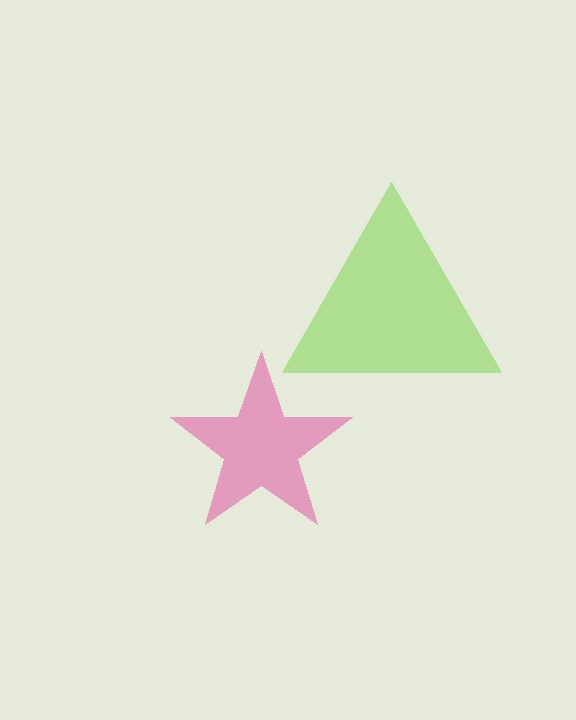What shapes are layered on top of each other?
The layered shapes are: a pink star, a lime triangle.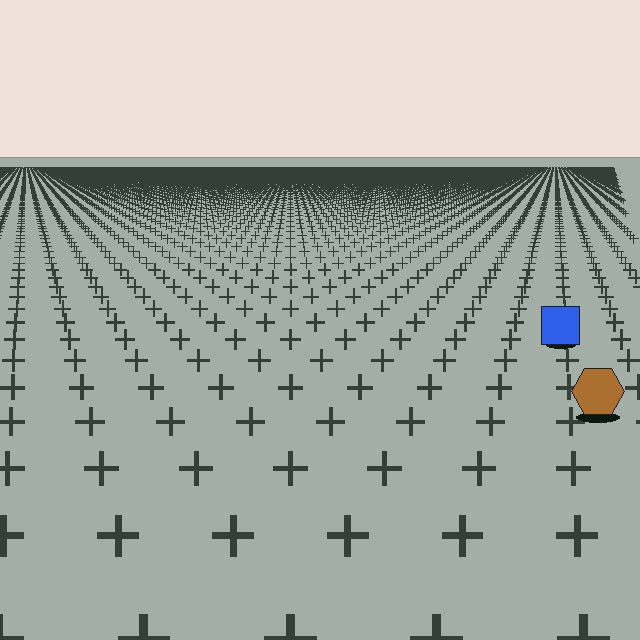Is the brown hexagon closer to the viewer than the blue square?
Yes. The brown hexagon is closer — you can tell from the texture gradient: the ground texture is coarser near it.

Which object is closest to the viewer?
The brown hexagon is closest. The texture marks near it are larger and more spread out.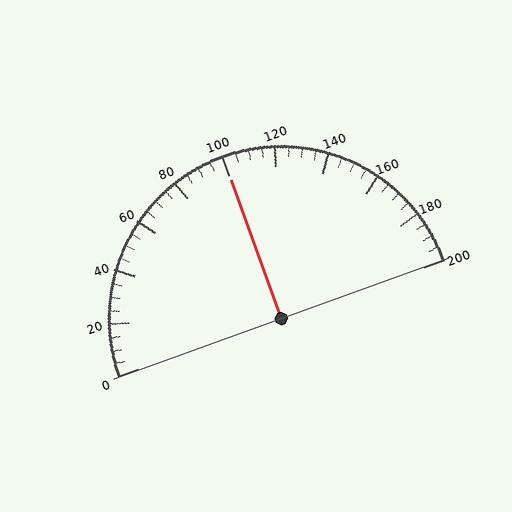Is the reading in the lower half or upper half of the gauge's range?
The reading is in the upper half of the range (0 to 200).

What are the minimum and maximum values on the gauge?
The gauge ranges from 0 to 200.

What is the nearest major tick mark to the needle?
The nearest major tick mark is 100.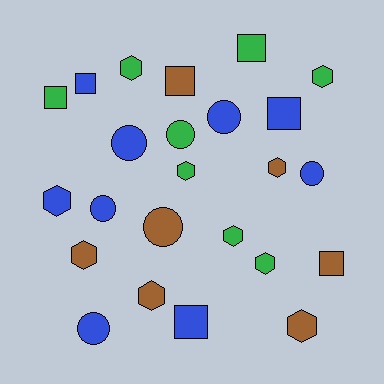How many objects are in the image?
There are 24 objects.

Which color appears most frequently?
Blue, with 9 objects.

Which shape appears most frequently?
Hexagon, with 10 objects.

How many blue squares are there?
There are 3 blue squares.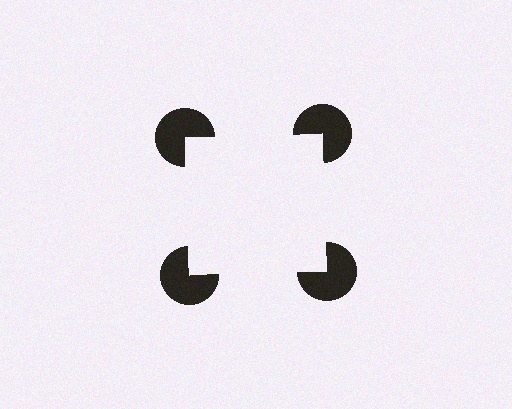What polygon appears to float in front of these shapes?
An illusory square — its edges are inferred from the aligned wedge cuts in the pac-man discs, not physically drawn.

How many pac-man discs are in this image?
There are 4 — one at each vertex of the illusory square.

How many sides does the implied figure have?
4 sides.